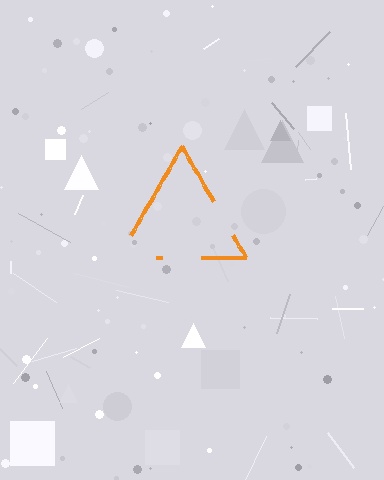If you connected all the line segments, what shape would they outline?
They would outline a triangle.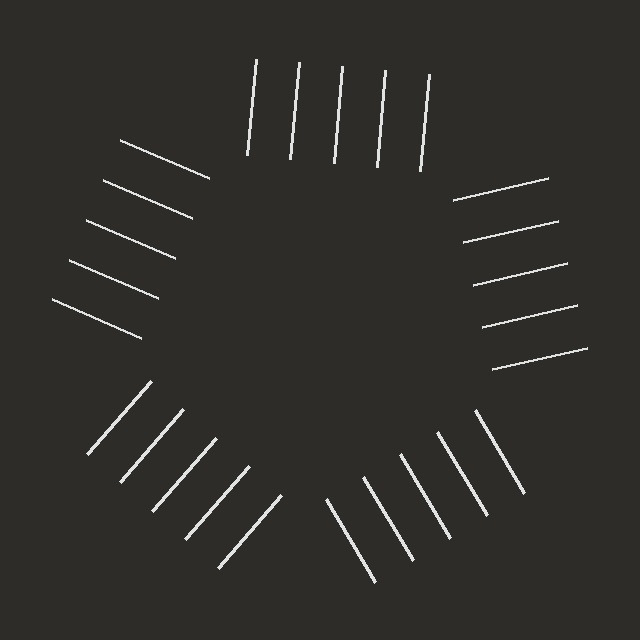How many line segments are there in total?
25 — 5 along each of the 5 edges.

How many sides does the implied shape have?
5 sides — the line-ends trace a pentagon.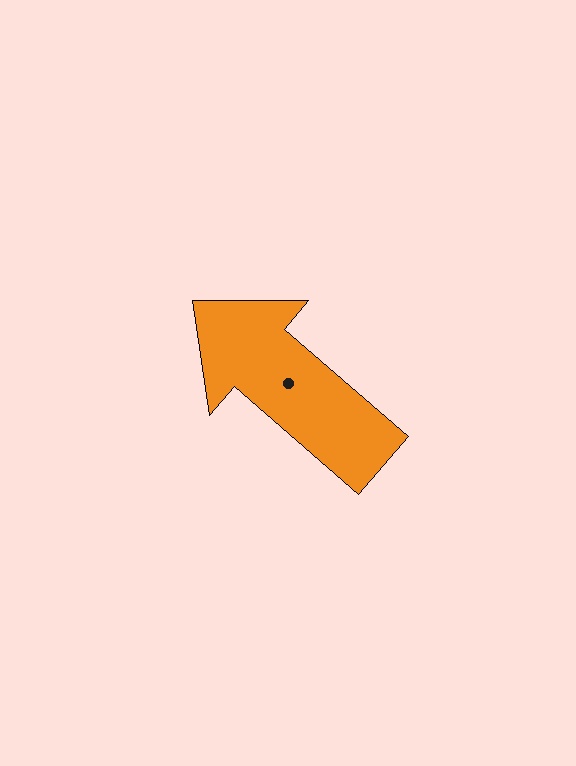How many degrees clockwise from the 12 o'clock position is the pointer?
Approximately 311 degrees.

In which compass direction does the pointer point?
Northwest.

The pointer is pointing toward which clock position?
Roughly 10 o'clock.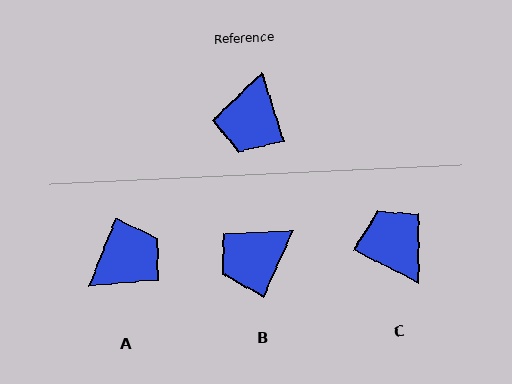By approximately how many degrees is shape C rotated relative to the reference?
Approximately 135 degrees clockwise.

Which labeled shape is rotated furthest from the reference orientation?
A, about 141 degrees away.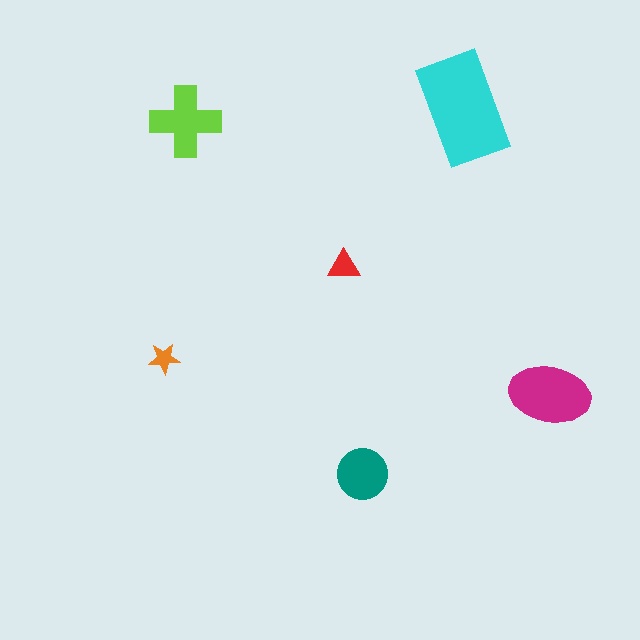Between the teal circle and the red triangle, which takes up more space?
The teal circle.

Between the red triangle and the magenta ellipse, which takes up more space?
The magenta ellipse.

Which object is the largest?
The cyan rectangle.